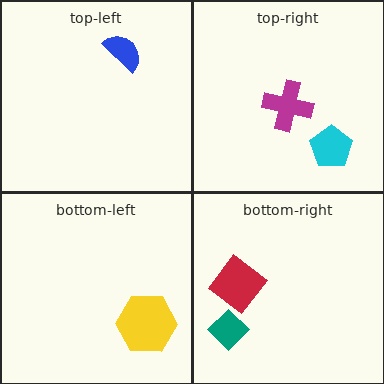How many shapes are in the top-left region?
1.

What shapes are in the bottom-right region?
The red diamond, the teal diamond.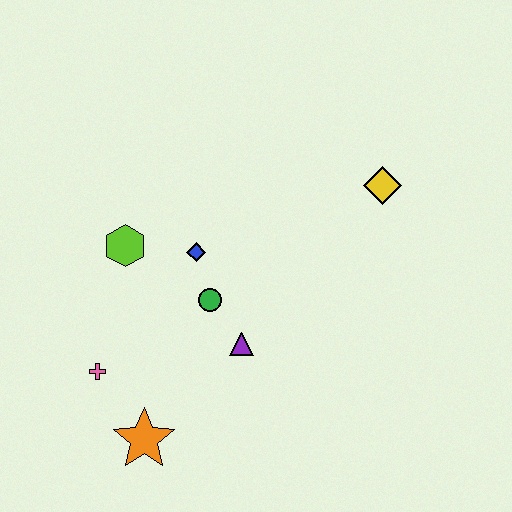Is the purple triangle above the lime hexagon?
No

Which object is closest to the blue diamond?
The green circle is closest to the blue diamond.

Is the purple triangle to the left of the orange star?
No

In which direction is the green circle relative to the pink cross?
The green circle is to the right of the pink cross.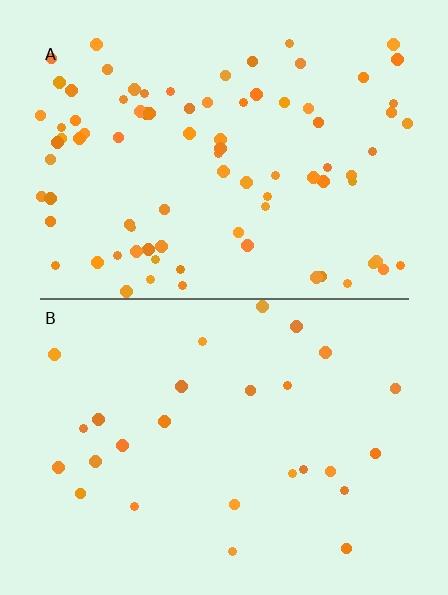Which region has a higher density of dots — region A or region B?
A (the top).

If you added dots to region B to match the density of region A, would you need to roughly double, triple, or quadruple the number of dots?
Approximately triple.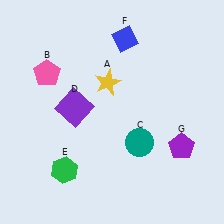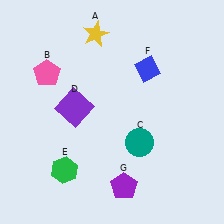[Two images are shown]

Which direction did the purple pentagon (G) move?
The purple pentagon (G) moved left.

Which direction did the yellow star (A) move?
The yellow star (A) moved up.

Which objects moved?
The objects that moved are: the yellow star (A), the blue diamond (F), the purple pentagon (G).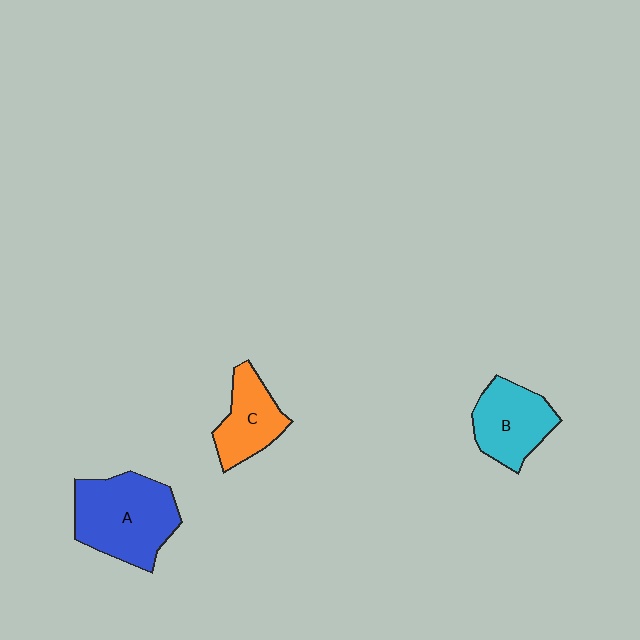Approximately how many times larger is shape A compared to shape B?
Approximately 1.4 times.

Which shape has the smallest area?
Shape C (orange).